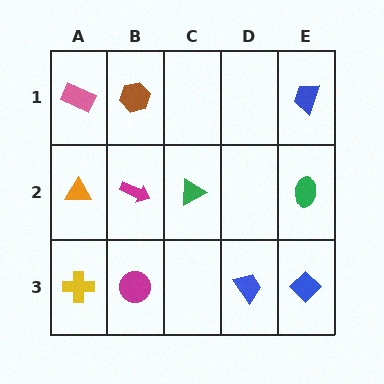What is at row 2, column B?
A magenta arrow.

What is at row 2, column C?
A green triangle.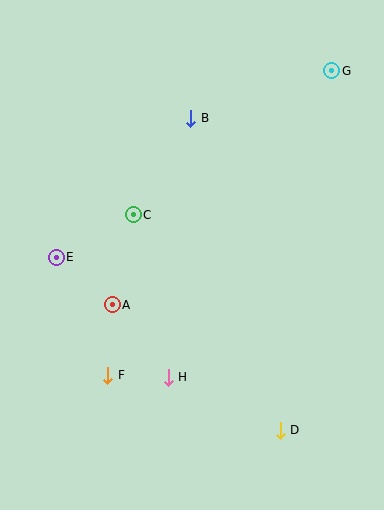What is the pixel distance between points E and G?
The distance between E and G is 333 pixels.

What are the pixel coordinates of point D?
Point D is at (280, 430).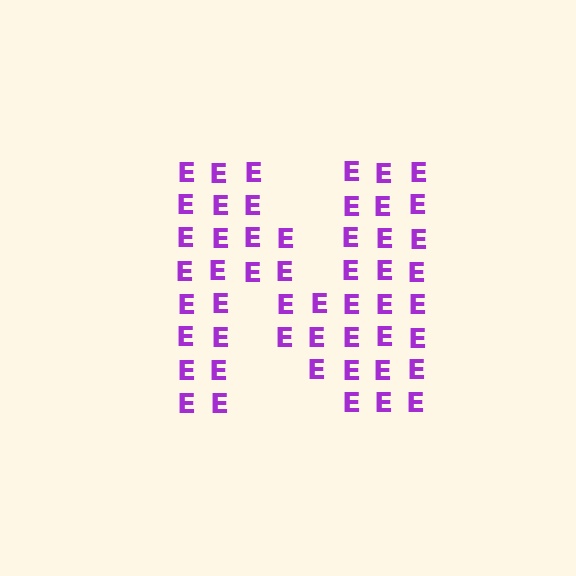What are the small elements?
The small elements are letter E's.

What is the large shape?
The large shape is the letter N.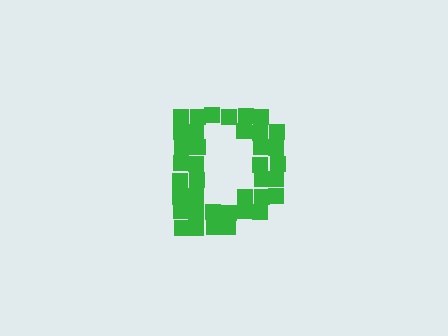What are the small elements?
The small elements are squares.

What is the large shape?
The large shape is the letter D.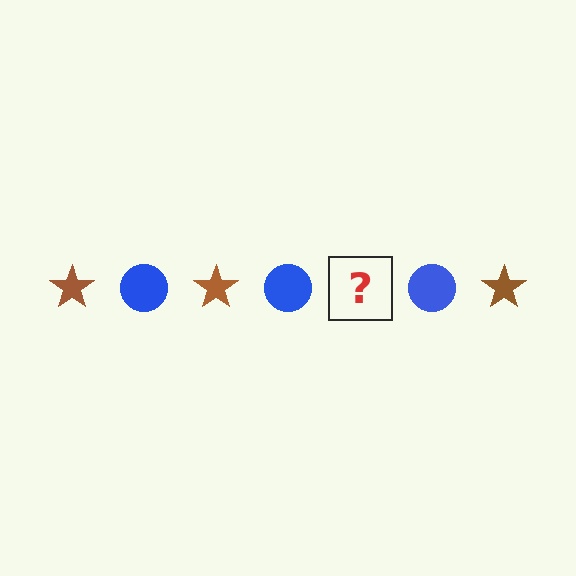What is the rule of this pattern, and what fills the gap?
The rule is that the pattern alternates between brown star and blue circle. The gap should be filled with a brown star.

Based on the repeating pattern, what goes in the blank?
The blank should be a brown star.